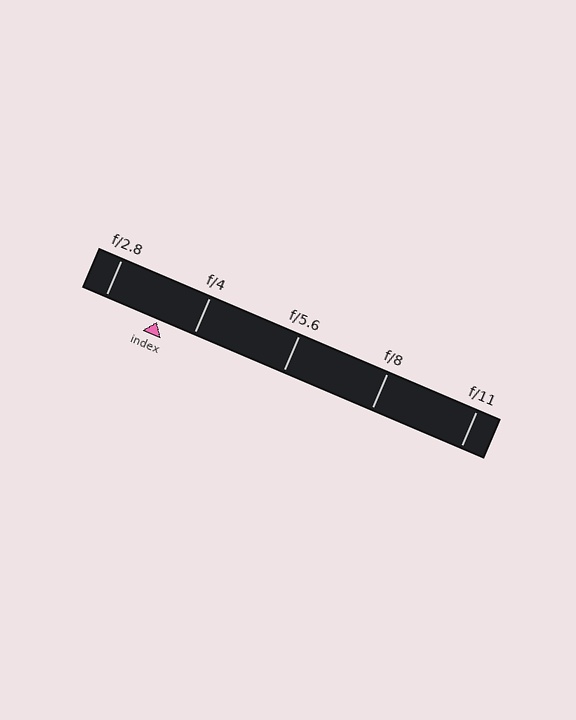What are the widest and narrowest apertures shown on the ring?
The widest aperture shown is f/2.8 and the narrowest is f/11.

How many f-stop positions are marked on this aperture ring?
There are 5 f-stop positions marked.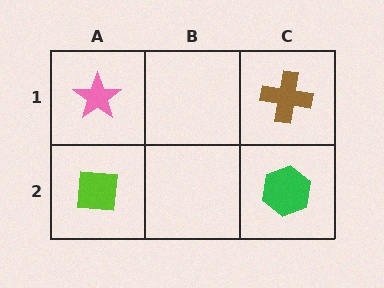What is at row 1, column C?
A brown cross.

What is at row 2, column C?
A green hexagon.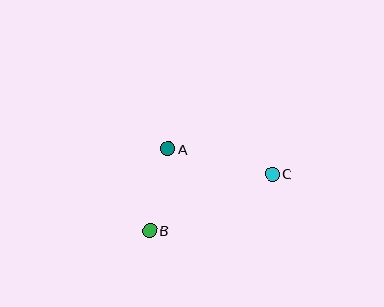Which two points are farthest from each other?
Points B and C are farthest from each other.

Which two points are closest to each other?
Points A and B are closest to each other.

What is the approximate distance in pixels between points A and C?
The distance between A and C is approximately 107 pixels.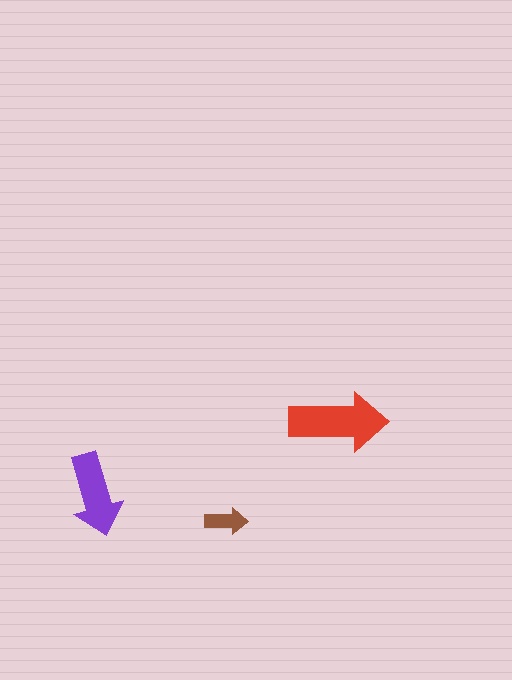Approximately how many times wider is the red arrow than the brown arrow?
About 2.5 times wider.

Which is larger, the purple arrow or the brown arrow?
The purple one.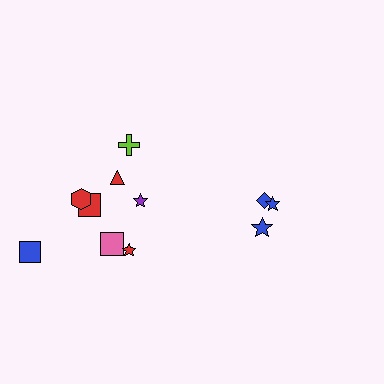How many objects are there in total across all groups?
There are 11 objects.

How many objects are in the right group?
There are 3 objects.